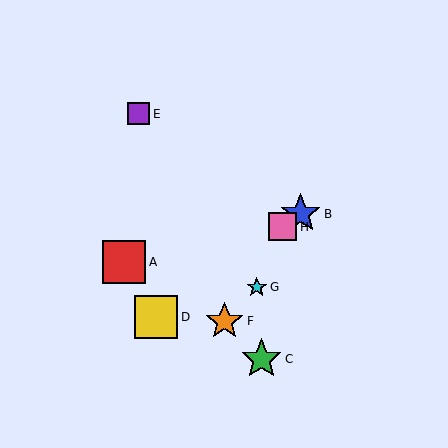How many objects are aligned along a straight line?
3 objects (B, D, H) are aligned along a straight line.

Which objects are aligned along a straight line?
Objects B, D, H are aligned along a straight line.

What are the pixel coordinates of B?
Object B is at (301, 214).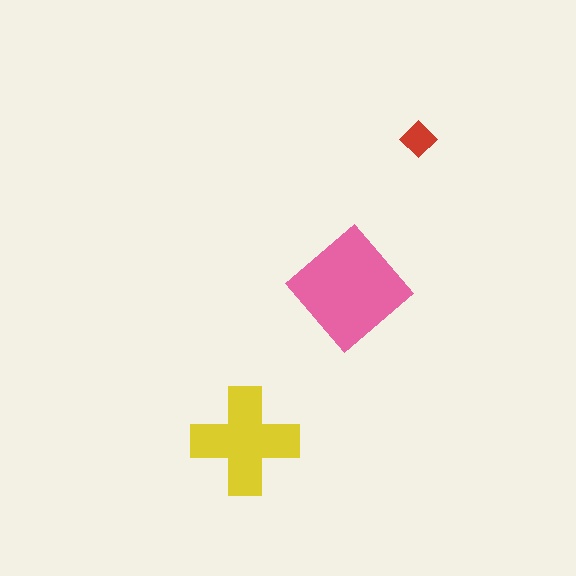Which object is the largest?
The pink diamond.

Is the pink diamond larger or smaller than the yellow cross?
Larger.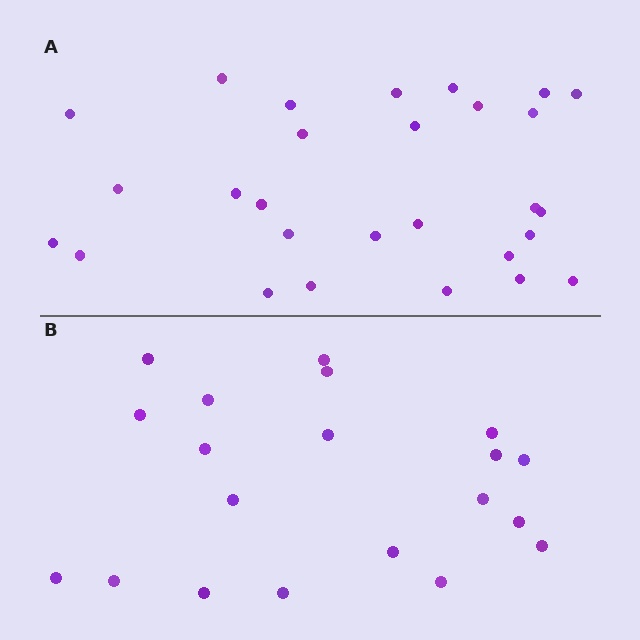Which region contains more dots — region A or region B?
Region A (the top region) has more dots.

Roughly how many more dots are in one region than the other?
Region A has roughly 8 or so more dots than region B.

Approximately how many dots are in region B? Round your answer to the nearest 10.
About 20 dots.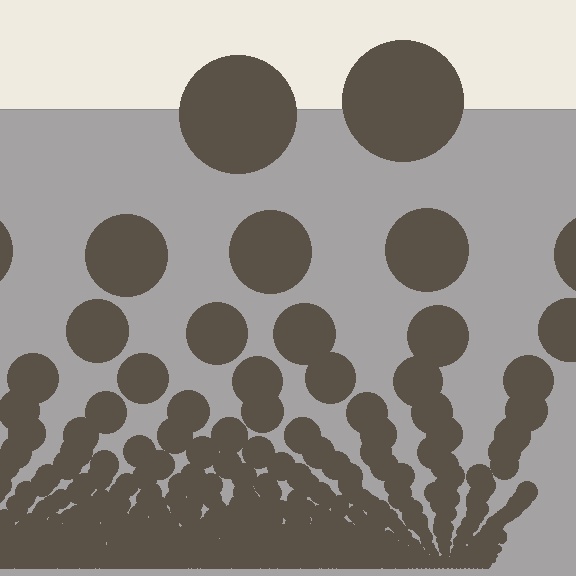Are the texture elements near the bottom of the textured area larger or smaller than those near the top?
Smaller. The gradient is inverted — elements near the bottom are smaller and denser.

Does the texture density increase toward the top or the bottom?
Density increases toward the bottom.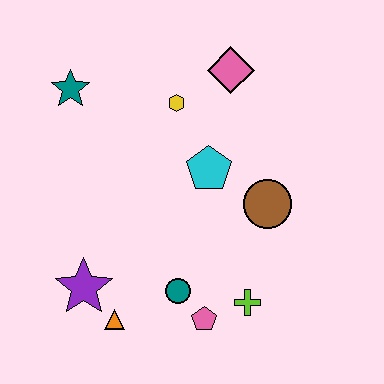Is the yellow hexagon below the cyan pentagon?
No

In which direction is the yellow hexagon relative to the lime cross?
The yellow hexagon is above the lime cross.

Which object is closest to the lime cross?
The pink pentagon is closest to the lime cross.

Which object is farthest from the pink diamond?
The orange triangle is farthest from the pink diamond.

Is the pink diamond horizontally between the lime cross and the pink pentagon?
Yes